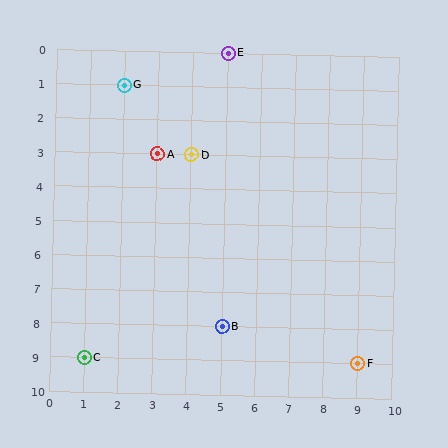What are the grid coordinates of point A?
Point A is at grid coordinates (3, 3).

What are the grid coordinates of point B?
Point B is at grid coordinates (5, 8).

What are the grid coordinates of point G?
Point G is at grid coordinates (2, 1).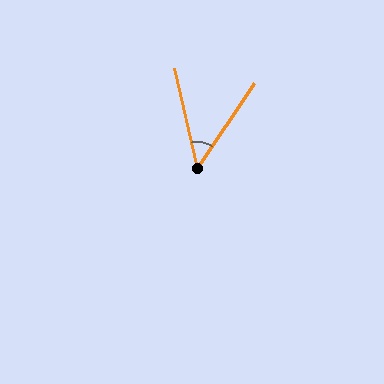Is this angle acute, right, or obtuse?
It is acute.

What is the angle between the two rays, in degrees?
Approximately 47 degrees.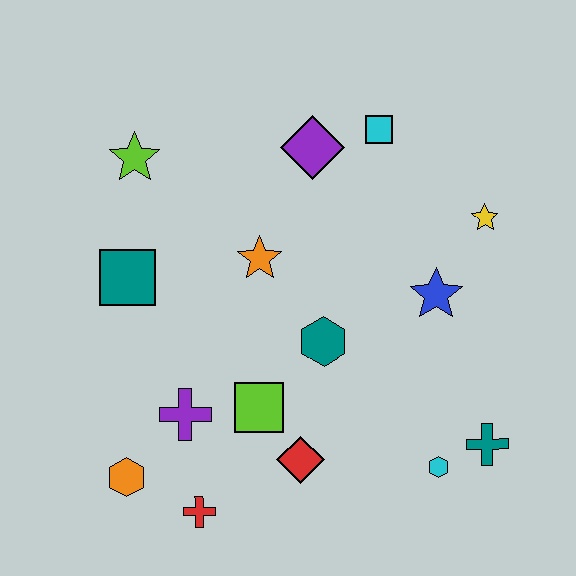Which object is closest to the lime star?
The teal square is closest to the lime star.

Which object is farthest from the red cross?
The cyan square is farthest from the red cross.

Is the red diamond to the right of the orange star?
Yes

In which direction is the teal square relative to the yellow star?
The teal square is to the left of the yellow star.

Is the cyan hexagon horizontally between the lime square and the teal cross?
Yes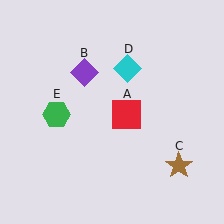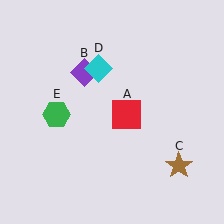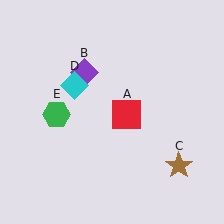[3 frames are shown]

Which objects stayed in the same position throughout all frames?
Red square (object A) and purple diamond (object B) and brown star (object C) and green hexagon (object E) remained stationary.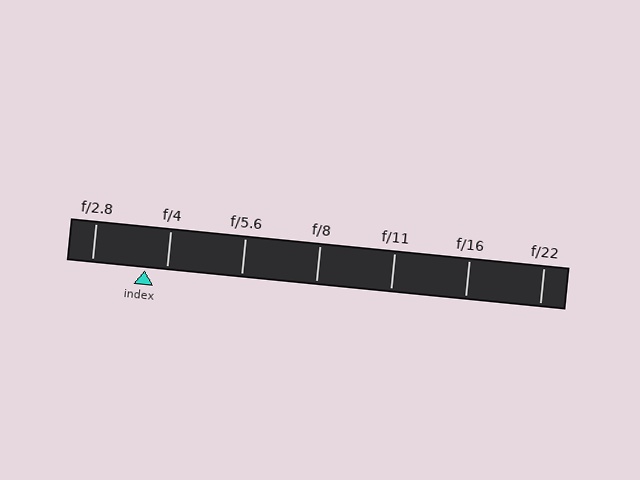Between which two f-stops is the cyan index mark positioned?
The index mark is between f/2.8 and f/4.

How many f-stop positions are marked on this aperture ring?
There are 7 f-stop positions marked.